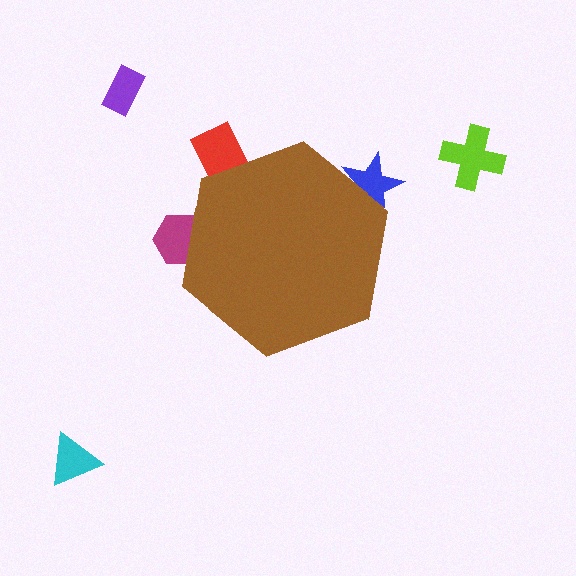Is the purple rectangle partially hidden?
No, the purple rectangle is fully visible.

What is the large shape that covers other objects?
A brown hexagon.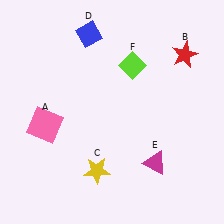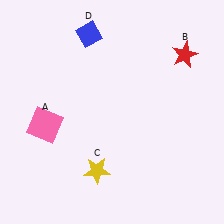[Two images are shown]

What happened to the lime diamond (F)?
The lime diamond (F) was removed in Image 2. It was in the top-right area of Image 1.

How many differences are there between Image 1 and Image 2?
There are 2 differences between the two images.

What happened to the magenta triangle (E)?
The magenta triangle (E) was removed in Image 2. It was in the bottom-right area of Image 1.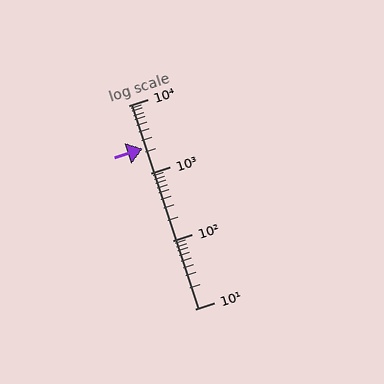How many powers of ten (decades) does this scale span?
The scale spans 3 decades, from 10 to 10000.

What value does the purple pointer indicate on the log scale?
The pointer indicates approximately 2300.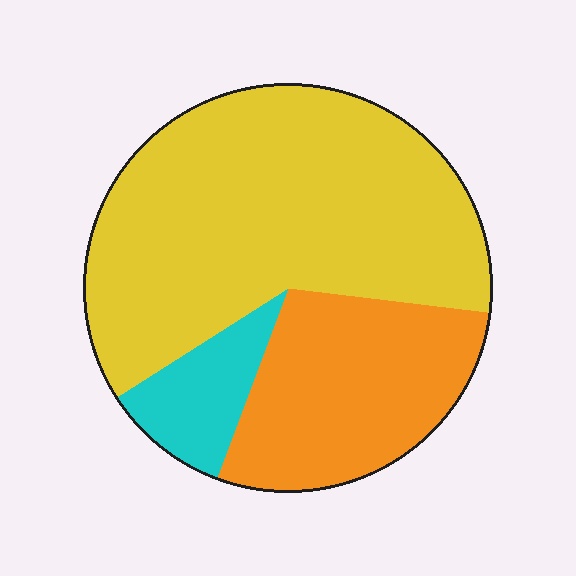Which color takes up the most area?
Yellow, at roughly 60%.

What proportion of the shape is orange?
Orange takes up about one quarter (1/4) of the shape.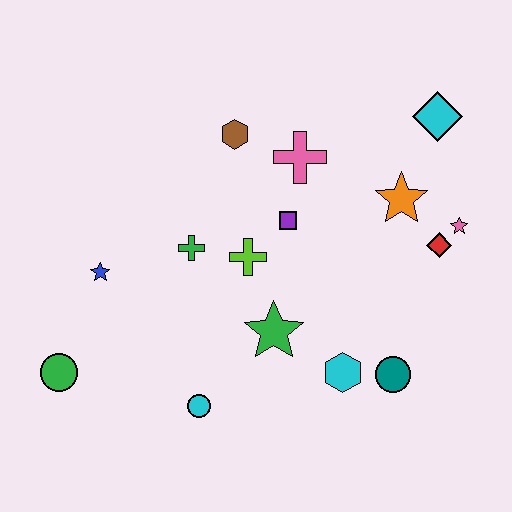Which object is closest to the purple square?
The lime cross is closest to the purple square.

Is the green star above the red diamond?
No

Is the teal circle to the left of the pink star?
Yes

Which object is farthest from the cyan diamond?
The green circle is farthest from the cyan diamond.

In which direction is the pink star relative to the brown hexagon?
The pink star is to the right of the brown hexagon.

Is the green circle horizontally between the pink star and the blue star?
No